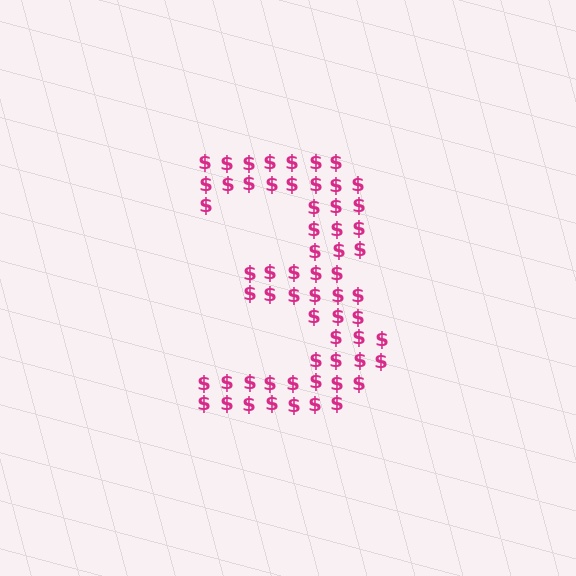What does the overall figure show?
The overall figure shows the digit 3.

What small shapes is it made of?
It is made of small dollar signs.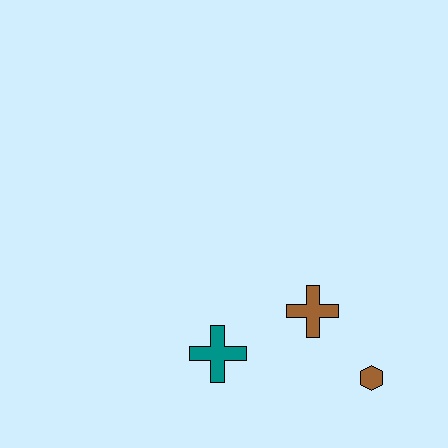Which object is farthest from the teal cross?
The brown hexagon is farthest from the teal cross.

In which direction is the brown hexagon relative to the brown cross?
The brown hexagon is below the brown cross.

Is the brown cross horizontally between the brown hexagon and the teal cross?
Yes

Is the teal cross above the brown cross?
No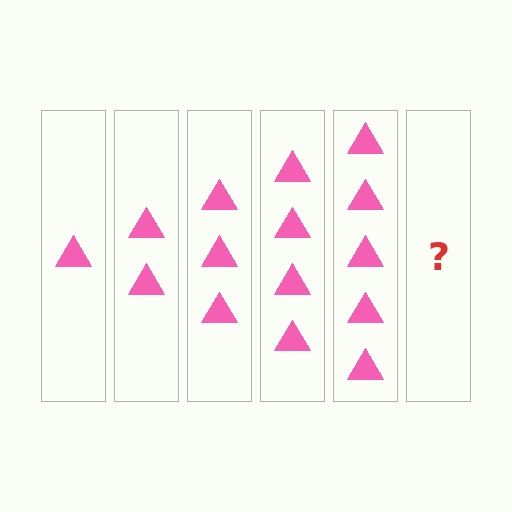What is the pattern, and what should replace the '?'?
The pattern is that each step adds one more triangle. The '?' should be 6 triangles.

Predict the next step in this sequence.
The next step is 6 triangles.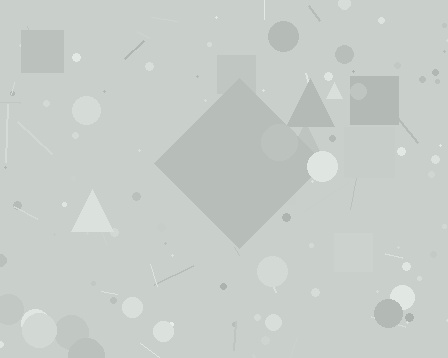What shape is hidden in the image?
A diamond is hidden in the image.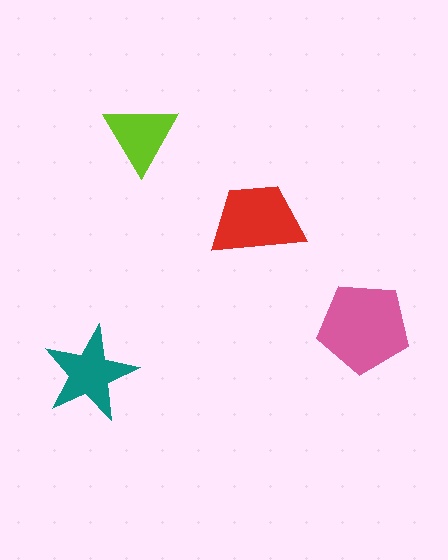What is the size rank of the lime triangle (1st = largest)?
4th.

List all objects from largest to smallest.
The pink pentagon, the red trapezoid, the teal star, the lime triangle.